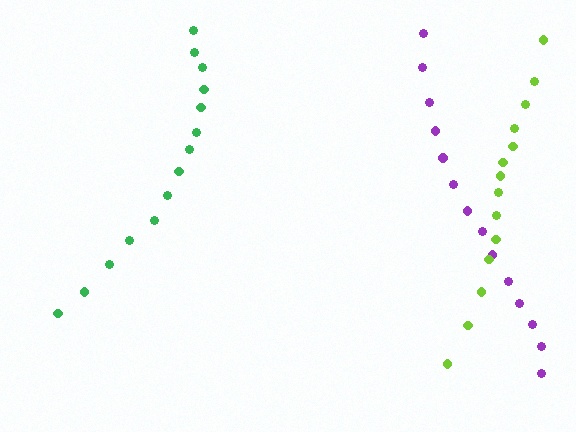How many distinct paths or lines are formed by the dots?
There are 3 distinct paths.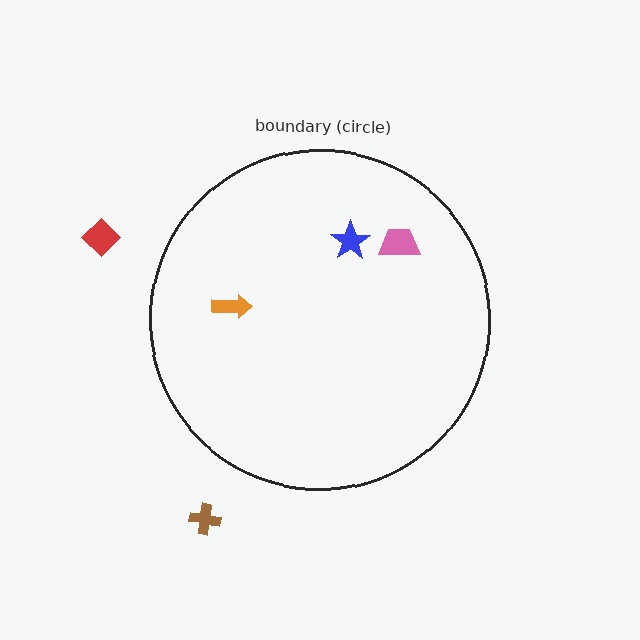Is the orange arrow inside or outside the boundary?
Inside.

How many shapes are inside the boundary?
3 inside, 2 outside.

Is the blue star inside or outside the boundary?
Inside.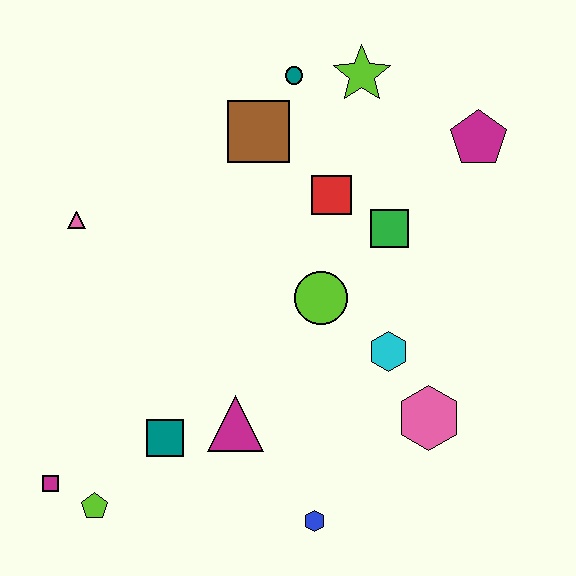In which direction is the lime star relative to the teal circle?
The lime star is to the right of the teal circle.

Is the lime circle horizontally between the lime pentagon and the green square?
Yes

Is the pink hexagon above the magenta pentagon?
No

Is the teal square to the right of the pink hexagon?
No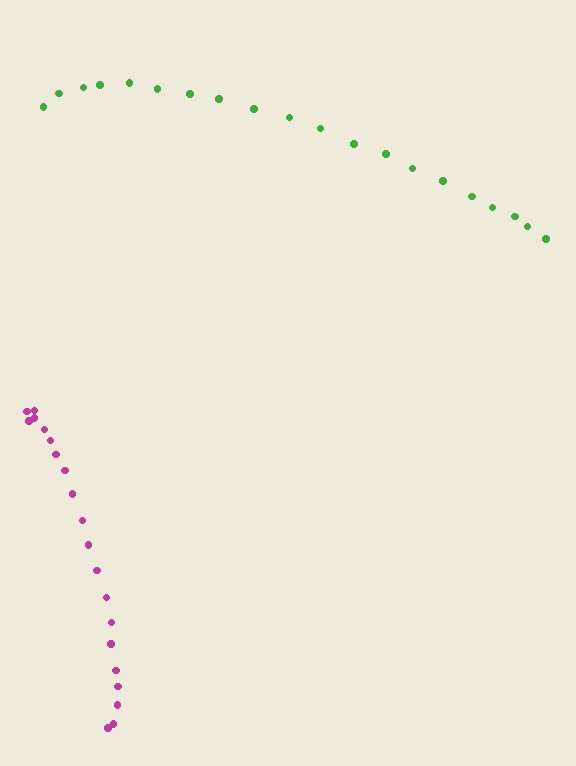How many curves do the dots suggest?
There are 2 distinct paths.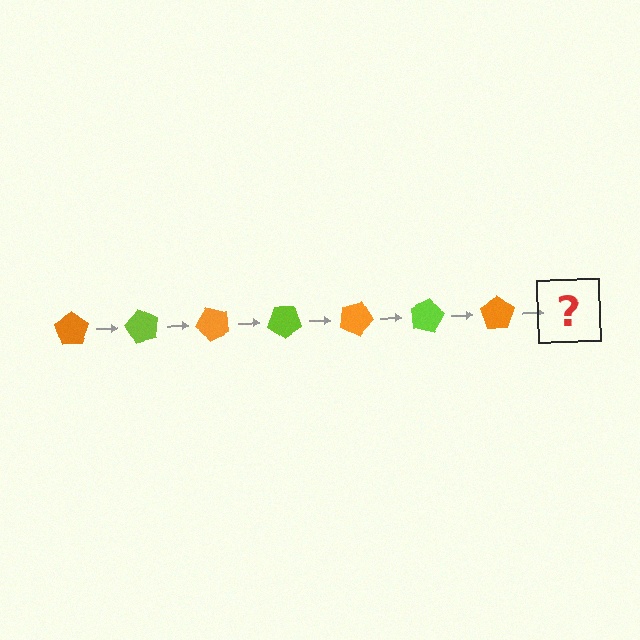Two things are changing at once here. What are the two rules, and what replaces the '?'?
The two rules are that it rotates 60 degrees each step and the color cycles through orange and lime. The '?' should be a lime pentagon, rotated 420 degrees from the start.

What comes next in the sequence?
The next element should be a lime pentagon, rotated 420 degrees from the start.